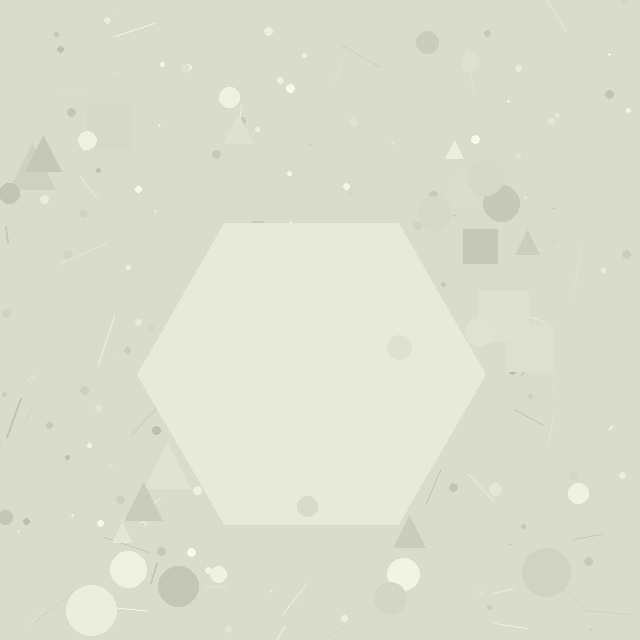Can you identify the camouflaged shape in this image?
The camouflaged shape is a hexagon.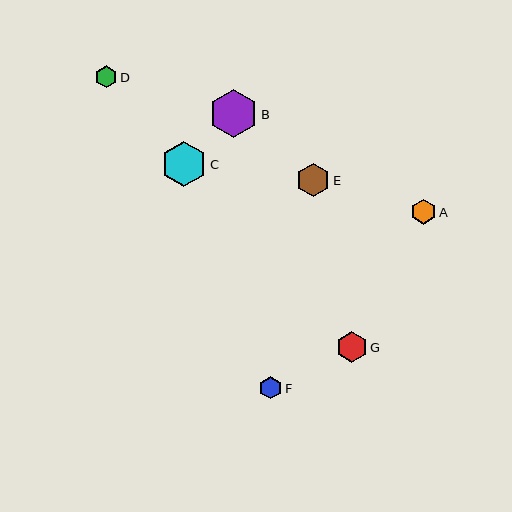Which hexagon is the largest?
Hexagon B is the largest with a size of approximately 48 pixels.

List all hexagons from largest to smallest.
From largest to smallest: B, C, E, G, A, F, D.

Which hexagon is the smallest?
Hexagon D is the smallest with a size of approximately 22 pixels.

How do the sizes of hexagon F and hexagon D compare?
Hexagon F and hexagon D are approximately the same size.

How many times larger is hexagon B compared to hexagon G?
Hexagon B is approximately 1.6 times the size of hexagon G.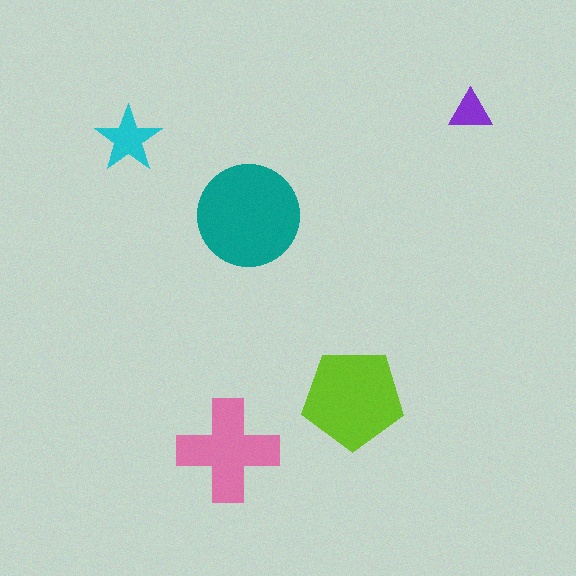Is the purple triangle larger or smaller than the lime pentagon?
Smaller.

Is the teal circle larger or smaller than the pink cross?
Larger.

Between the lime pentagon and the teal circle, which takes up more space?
The teal circle.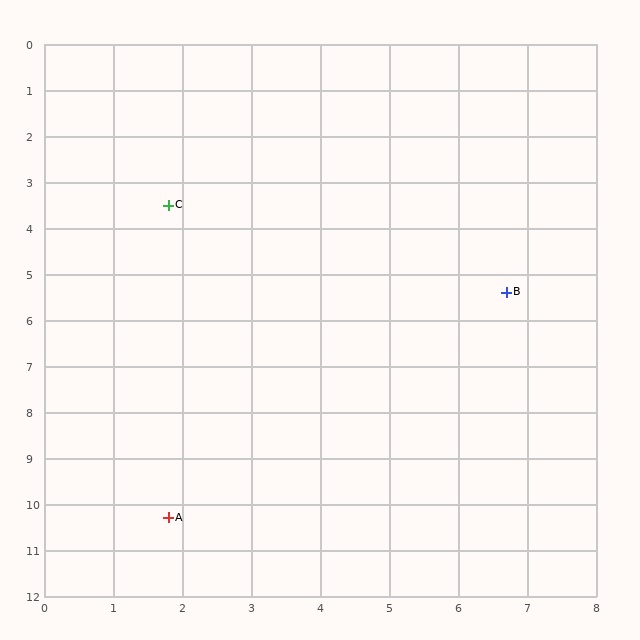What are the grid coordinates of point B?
Point B is at approximately (6.7, 5.4).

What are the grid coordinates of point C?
Point C is at approximately (1.8, 3.5).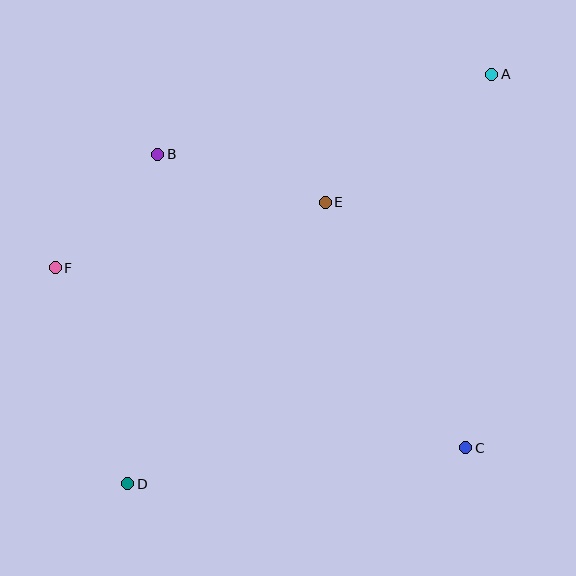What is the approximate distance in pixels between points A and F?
The distance between A and F is approximately 477 pixels.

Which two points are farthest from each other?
Points A and D are farthest from each other.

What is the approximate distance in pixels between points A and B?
The distance between A and B is approximately 343 pixels.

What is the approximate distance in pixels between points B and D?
The distance between B and D is approximately 331 pixels.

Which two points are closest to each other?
Points B and F are closest to each other.